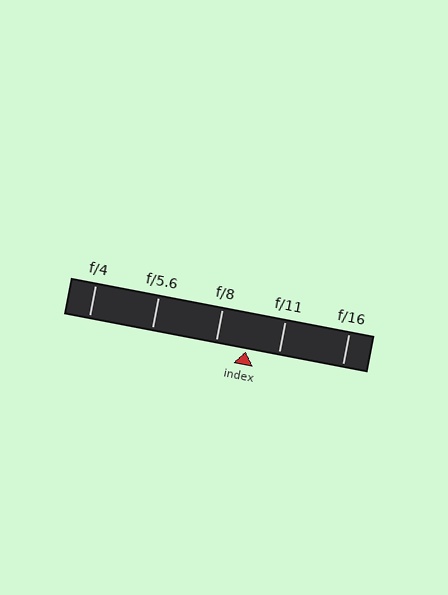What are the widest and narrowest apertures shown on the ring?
The widest aperture shown is f/4 and the narrowest is f/16.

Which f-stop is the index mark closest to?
The index mark is closest to f/8.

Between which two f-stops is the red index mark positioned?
The index mark is between f/8 and f/11.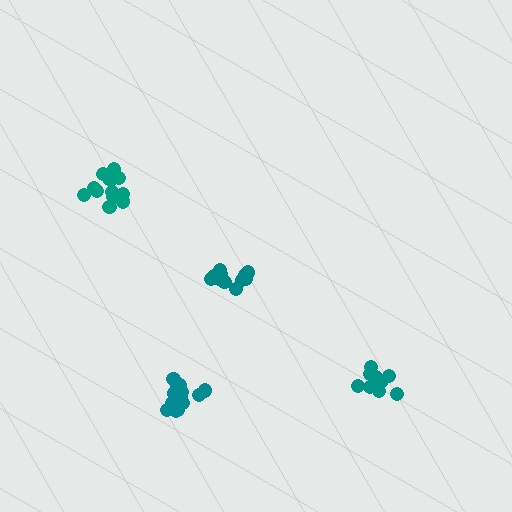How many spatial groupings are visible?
There are 4 spatial groupings.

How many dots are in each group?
Group 1: 12 dots, Group 2: 10 dots, Group 3: 14 dots, Group 4: 14 dots (50 total).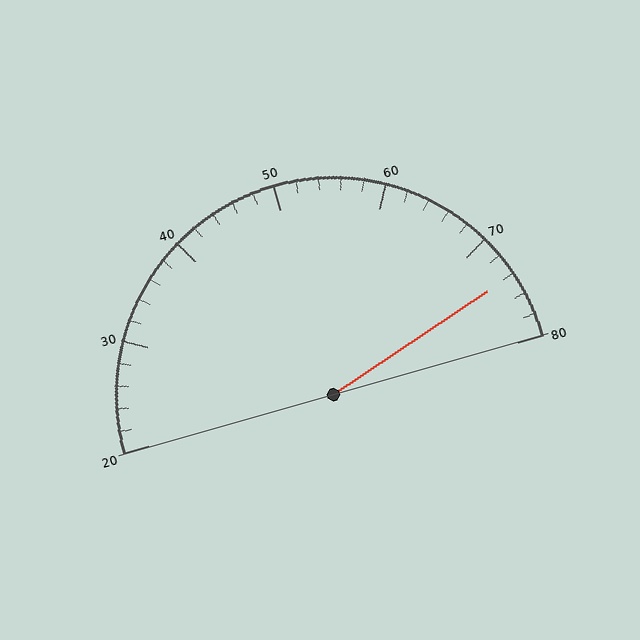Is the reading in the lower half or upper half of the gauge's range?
The reading is in the upper half of the range (20 to 80).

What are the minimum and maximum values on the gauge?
The gauge ranges from 20 to 80.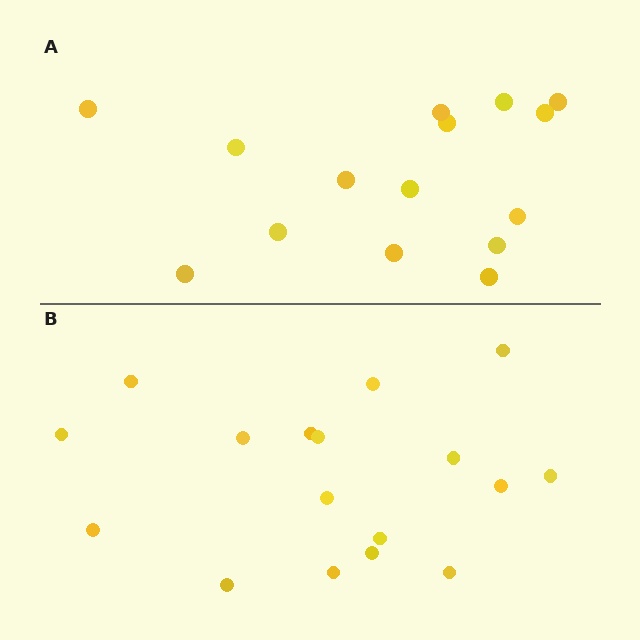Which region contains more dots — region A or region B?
Region B (the bottom region) has more dots.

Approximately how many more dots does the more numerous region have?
Region B has just a few more — roughly 2 or 3 more dots than region A.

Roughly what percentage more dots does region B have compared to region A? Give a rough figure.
About 15% more.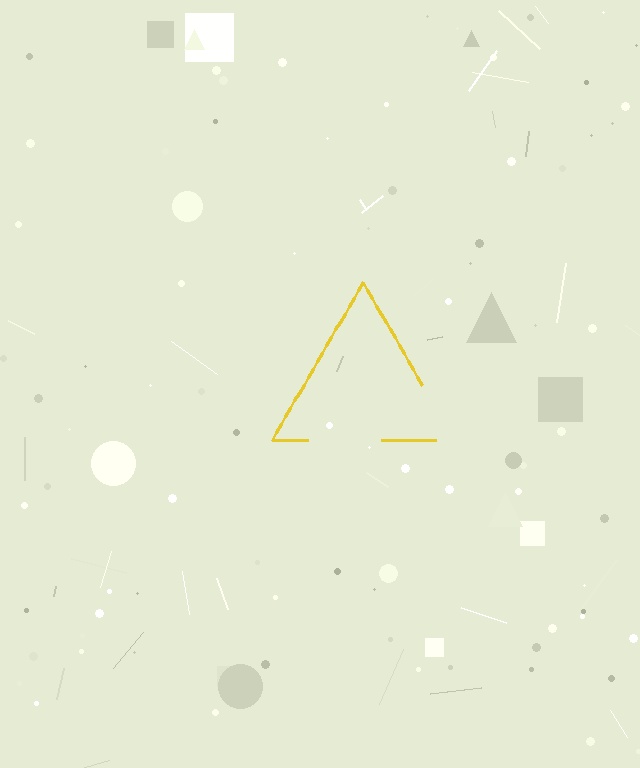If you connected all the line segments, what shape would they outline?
They would outline a triangle.